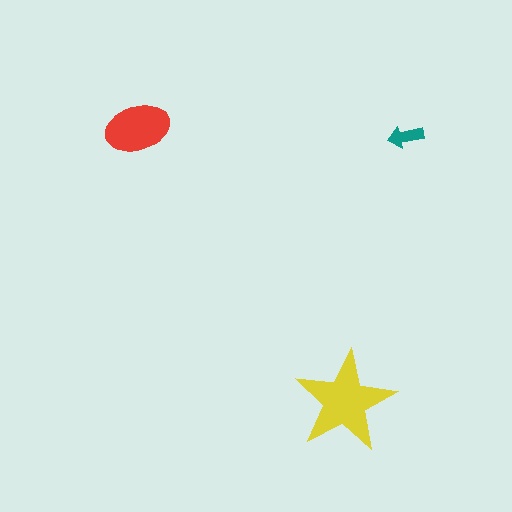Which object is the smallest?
The teal arrow.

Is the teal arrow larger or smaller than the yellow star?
Smaller.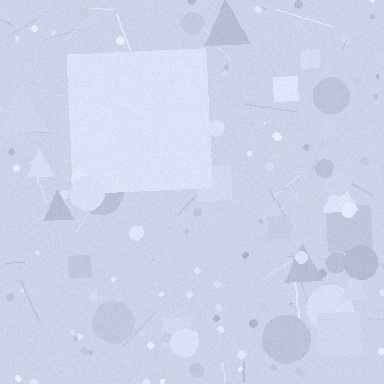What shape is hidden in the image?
A square is hidden in the image.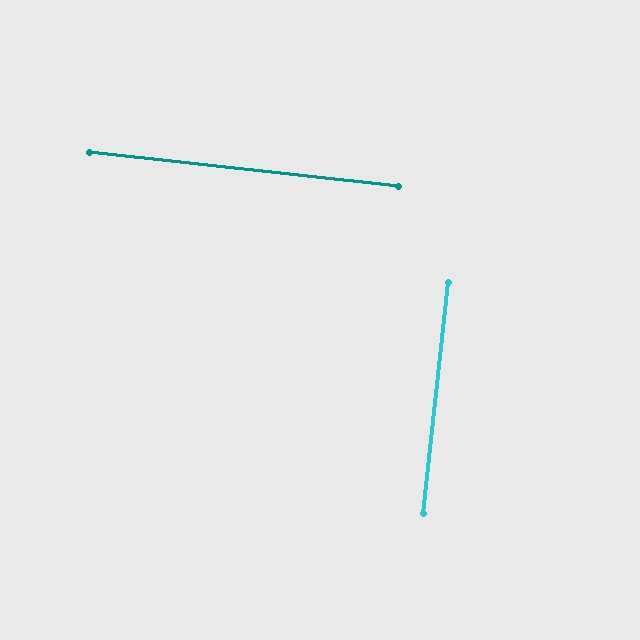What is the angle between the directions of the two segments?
Approximately 90 degrees.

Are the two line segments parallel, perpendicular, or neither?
Perpendicular — they meet at approximately 90°.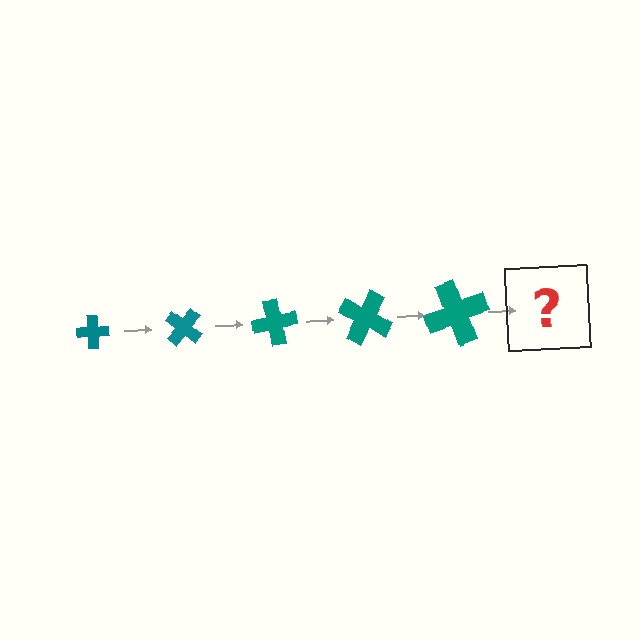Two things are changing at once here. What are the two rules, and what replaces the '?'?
The two rules are that the cross grows larger each step and it rotates 40 degrees each step. The '?' should be a cross, larger than the previous one and rotated 200 degrees from the start.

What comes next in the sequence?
The next element should be a cross, larger than the previous one and rotated 200 degrees from the start.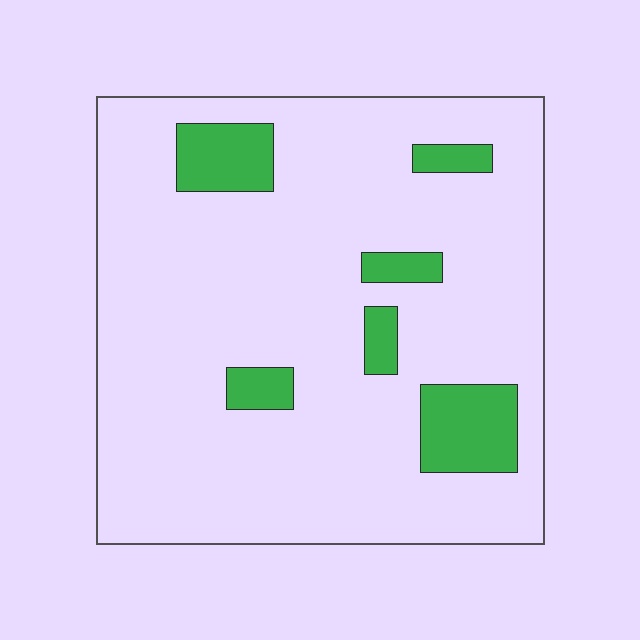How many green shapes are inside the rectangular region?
6.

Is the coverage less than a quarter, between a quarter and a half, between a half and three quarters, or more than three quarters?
Less than a quarter.